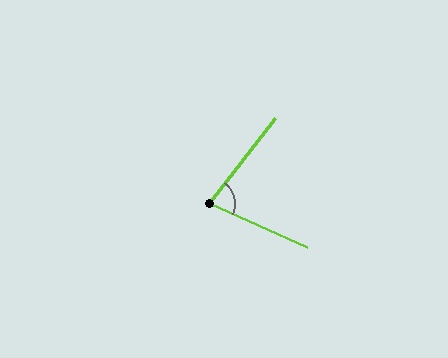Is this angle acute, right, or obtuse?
It is acute.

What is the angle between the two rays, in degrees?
Approximately 77 degrees.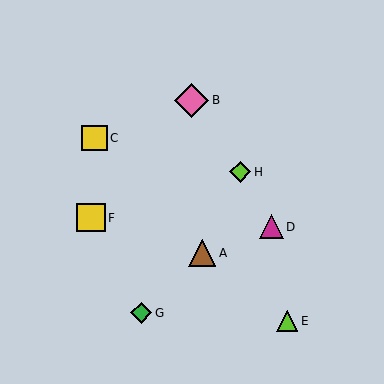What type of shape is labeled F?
Shape F is a yellow square.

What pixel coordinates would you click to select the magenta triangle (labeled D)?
Click at (271, 227) to select the magenta triangle D.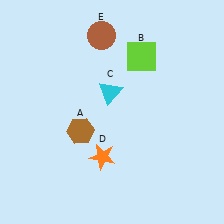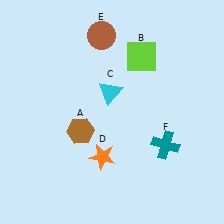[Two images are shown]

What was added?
A teal cross (F) was added in Image 2.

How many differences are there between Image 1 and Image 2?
There is 1 difference between the two images.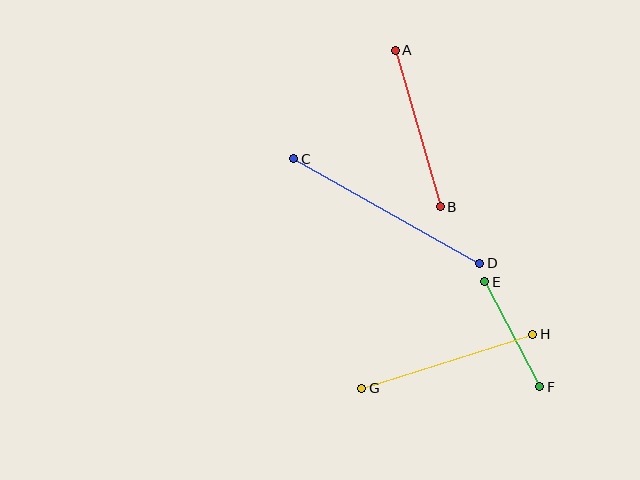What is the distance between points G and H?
The distance is approximately 179 pixels.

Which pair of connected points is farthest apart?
Points C and D are farthest apart.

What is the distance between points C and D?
The distance is approximately 214 pixels.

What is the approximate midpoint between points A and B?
The midpoint is at approximately (418, 129) pixels.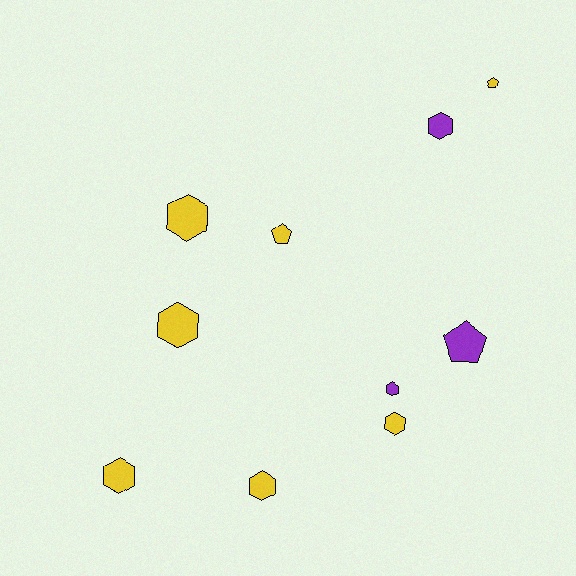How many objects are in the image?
There are 10 objects.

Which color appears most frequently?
Yellow, with 7 objects.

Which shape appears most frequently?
Hexagon, with 7 objects.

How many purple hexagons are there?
There are 2 purple hexagons.